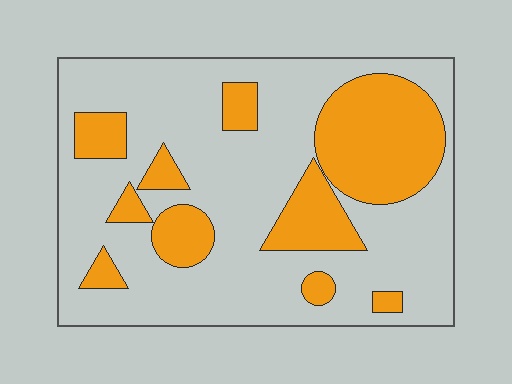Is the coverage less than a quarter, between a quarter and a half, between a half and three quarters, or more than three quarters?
Between a quarter and a half.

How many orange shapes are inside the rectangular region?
10.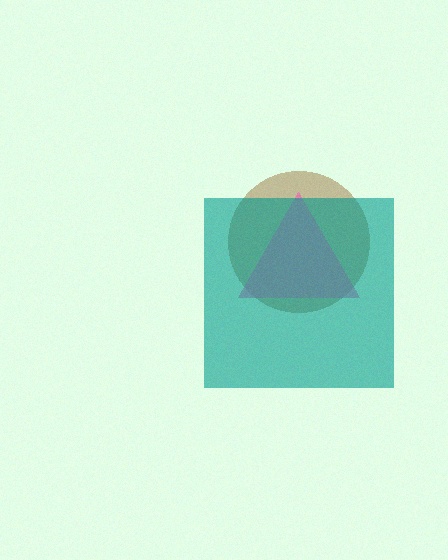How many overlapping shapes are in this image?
There are 3 overlapping shapes in the image.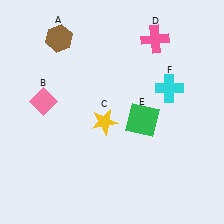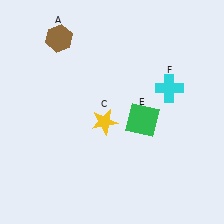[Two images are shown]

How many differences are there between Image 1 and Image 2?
There are 2 differences between the two images.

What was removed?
The pink diamond (B), the pink cross (D) were removed in Image 2.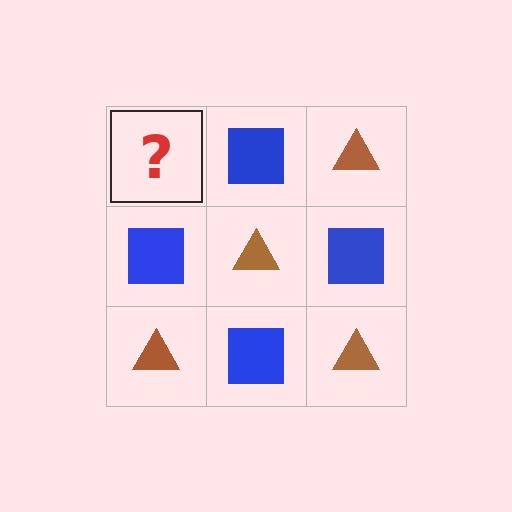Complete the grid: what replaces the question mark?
The question mark should be replaced with a brown triangle.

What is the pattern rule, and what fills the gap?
The rule is that it alternates brown triangle and blue square in a checkerboard pattern. The gap should be filled with a brown triangle.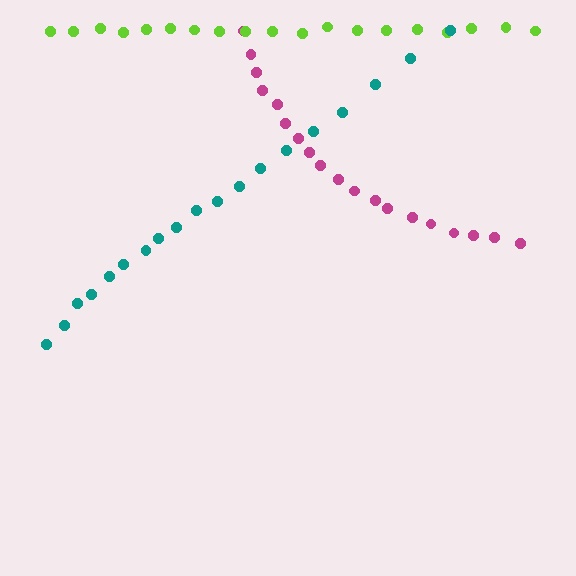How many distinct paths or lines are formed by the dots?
There are 3 distinct paths.